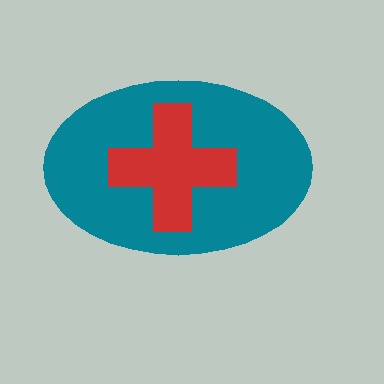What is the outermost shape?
The teal ellipse.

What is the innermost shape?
The red cross.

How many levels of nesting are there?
2.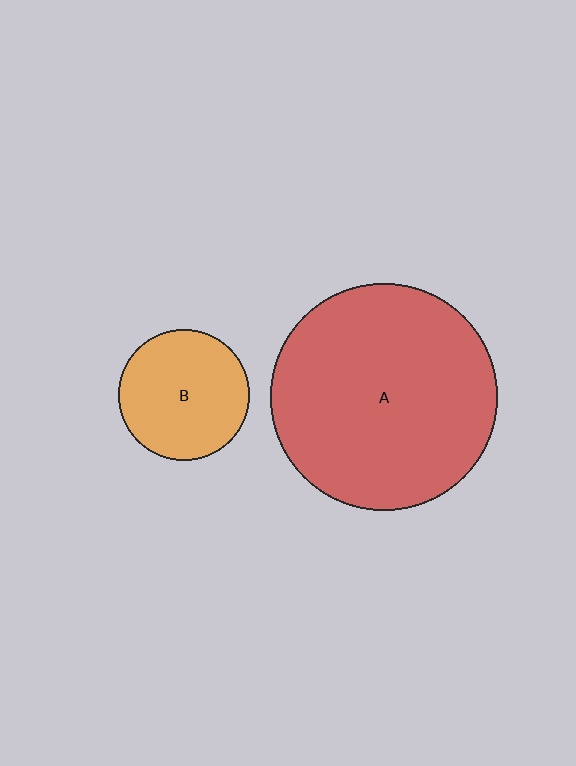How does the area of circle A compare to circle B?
Approximately 3.0 times.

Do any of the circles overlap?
No, none of the circles overlap.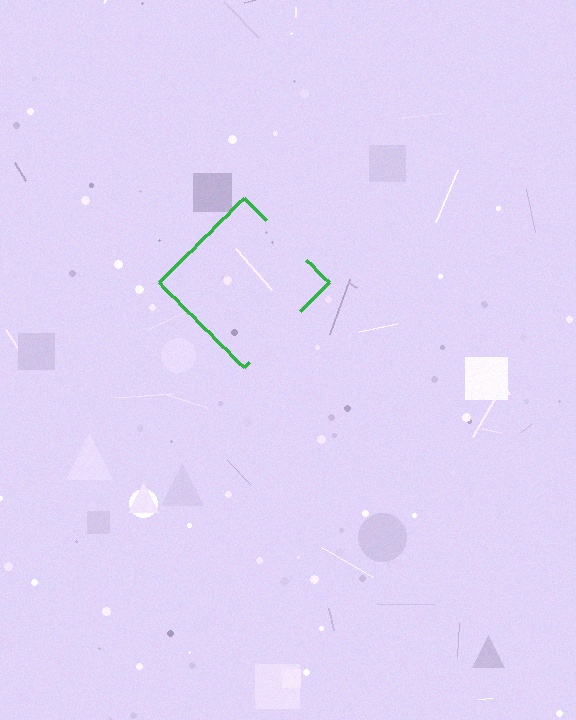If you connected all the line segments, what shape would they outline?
They would outline a diamond.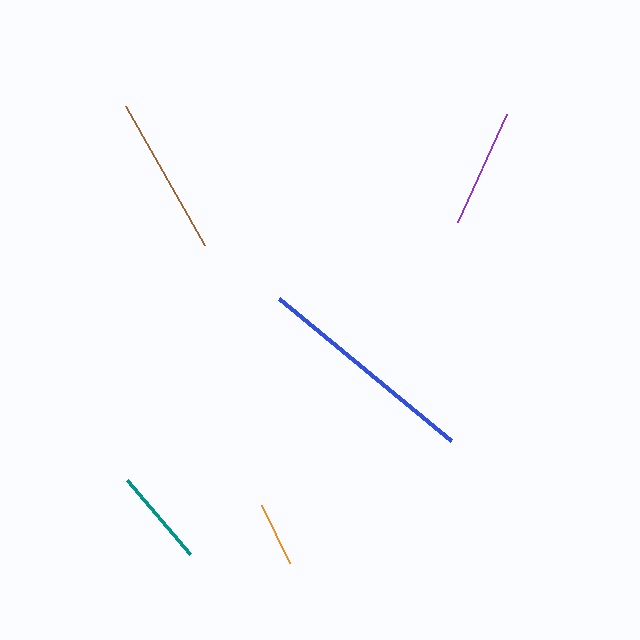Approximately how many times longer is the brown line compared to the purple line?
The brown line is approximately 1.4 times the length of the purple line.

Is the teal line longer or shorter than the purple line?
The purple line is longer than the teal line.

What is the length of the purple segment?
The purple segment is approximately 119 pixels long.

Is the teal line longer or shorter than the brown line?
The brown line is longer than the teal line.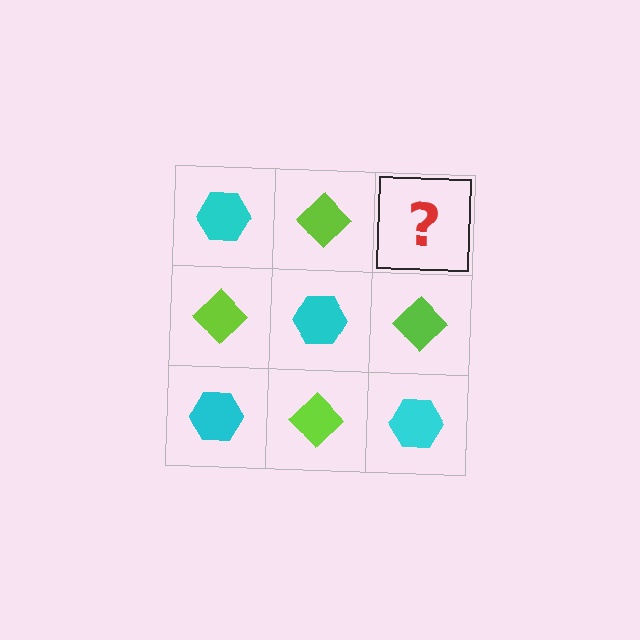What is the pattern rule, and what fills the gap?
The rule is that it alternates cyan hexagon and lime diamond in a checkerboard pattern. The gap should be filled with a cyan hexagon.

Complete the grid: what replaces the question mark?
The question mark should be replaced with a cyan hexagon.